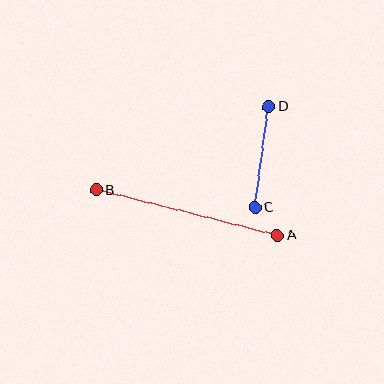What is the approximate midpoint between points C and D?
The midpoint is at approximately (262, 157) pixels.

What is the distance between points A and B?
The distance is approximately 187 pixels.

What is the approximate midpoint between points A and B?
The midpoint is at approximately (187, 213) pixels.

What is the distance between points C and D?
The distance is approximately 102 pixels.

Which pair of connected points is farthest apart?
Points A and B are farthest apart.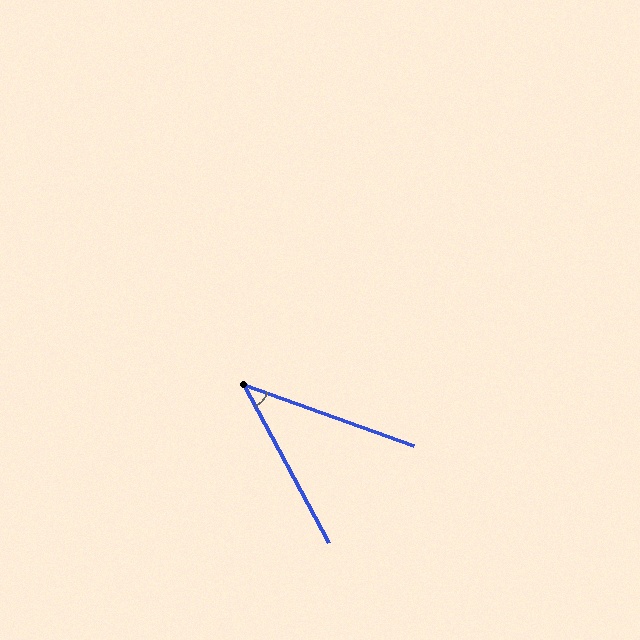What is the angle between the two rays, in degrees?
Approximately 42 degrees.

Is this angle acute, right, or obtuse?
It is acute.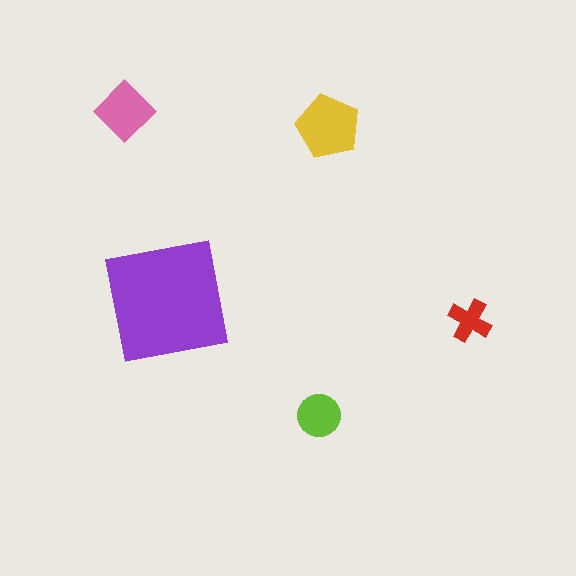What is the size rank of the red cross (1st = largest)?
5th.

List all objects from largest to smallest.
The purple square, the yellow pentagon, the pink diamond, the lime circle, the red cross.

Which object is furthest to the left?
The pink diamond is leftmost.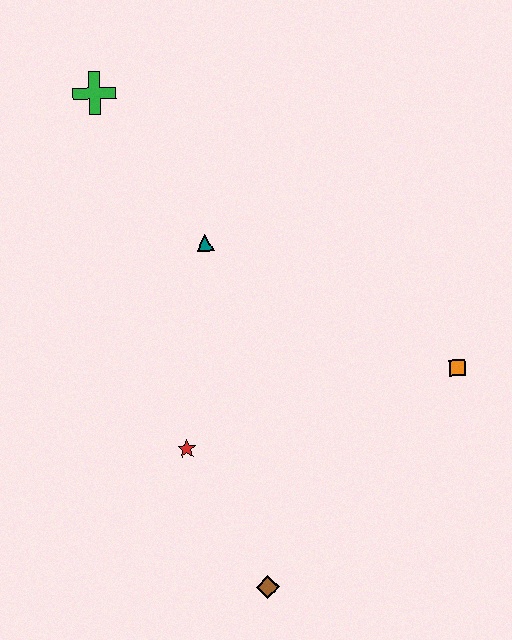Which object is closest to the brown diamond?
The red star is closest to the brown diamond.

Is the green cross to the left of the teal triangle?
Yes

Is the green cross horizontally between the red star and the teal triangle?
No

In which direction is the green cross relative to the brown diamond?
The green cross is above the brown diamond.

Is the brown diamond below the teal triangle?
Yes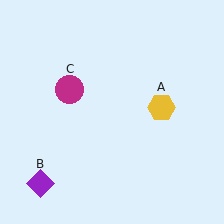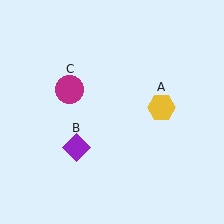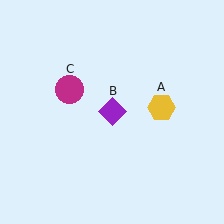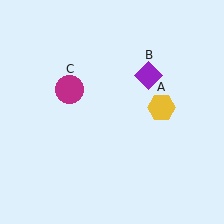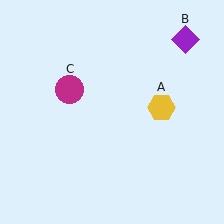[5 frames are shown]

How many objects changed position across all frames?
1 object changed position: purple diamond (object B).